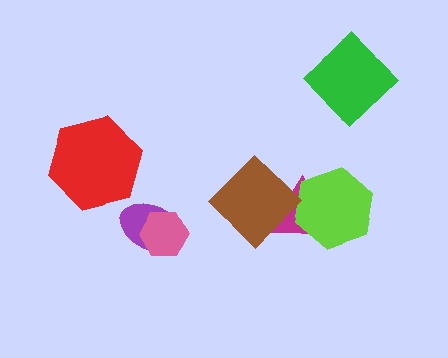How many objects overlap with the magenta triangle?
2 objects overlap with the magenta triangle.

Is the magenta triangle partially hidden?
Yes, it is partially covered by another shape.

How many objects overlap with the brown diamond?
1 object overlaps with the brown diamond.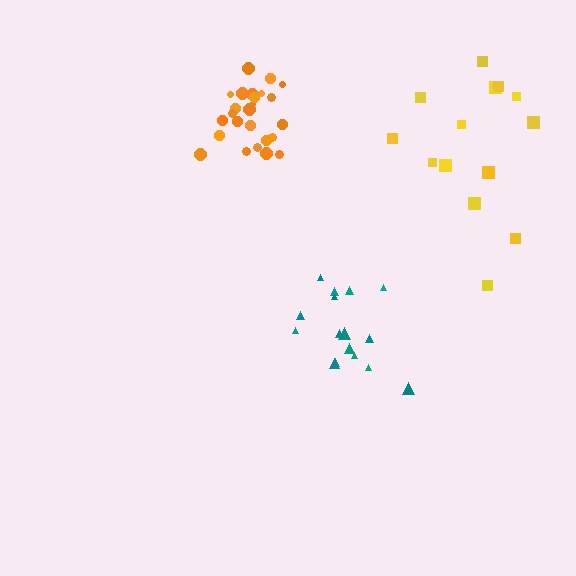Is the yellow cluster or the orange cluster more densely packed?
Orange.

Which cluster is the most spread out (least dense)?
Yellow.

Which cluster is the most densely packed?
Orange.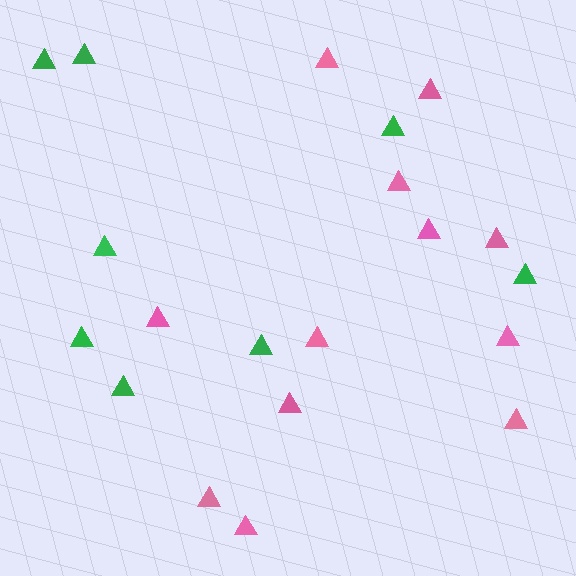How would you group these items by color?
There are 2 groups: one group of green triangles (8) and one group of pink triangles (12).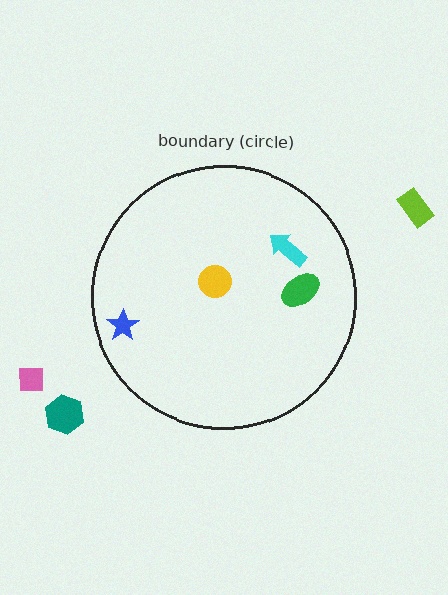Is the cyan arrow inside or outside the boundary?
Inside.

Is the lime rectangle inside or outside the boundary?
Outside.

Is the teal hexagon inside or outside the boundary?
Outside.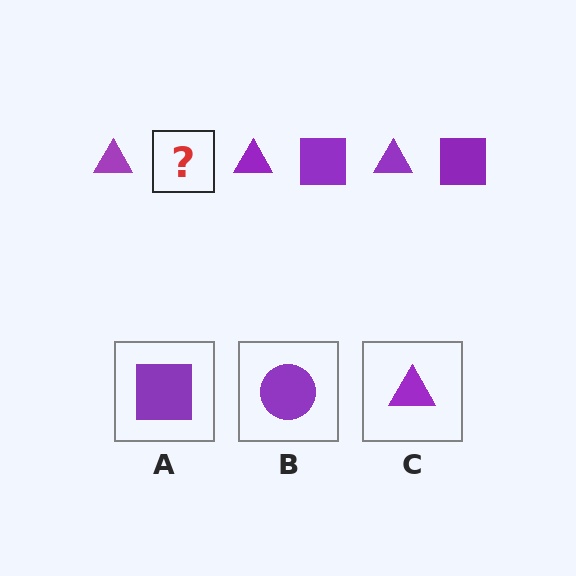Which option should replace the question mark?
Option A.